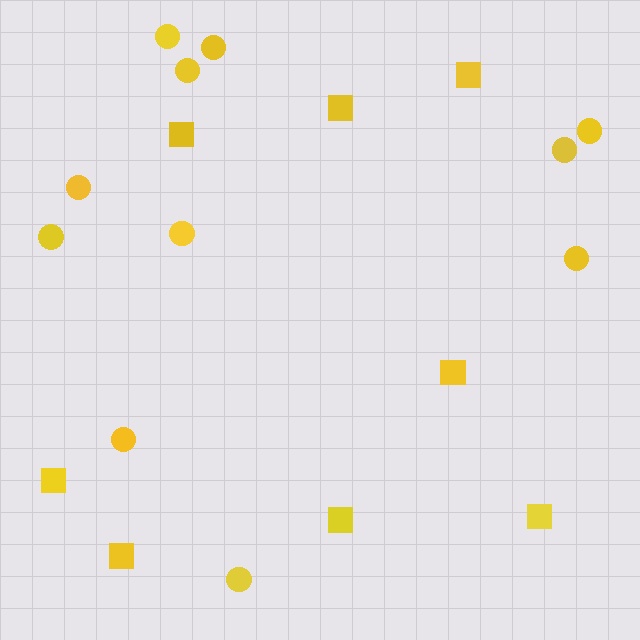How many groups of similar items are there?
There are 2 groups: one group of circles (11) and one group of squares (8).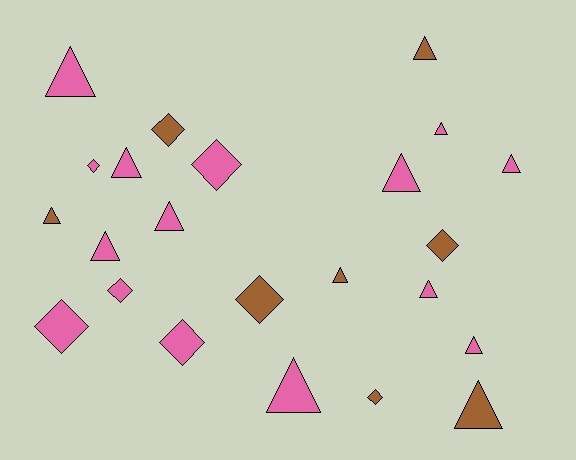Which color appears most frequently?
Pink, with 15 objects.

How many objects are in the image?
There are 23 objects.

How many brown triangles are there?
There are 4 brown triangles.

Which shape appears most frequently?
Triangle, with 14 objects.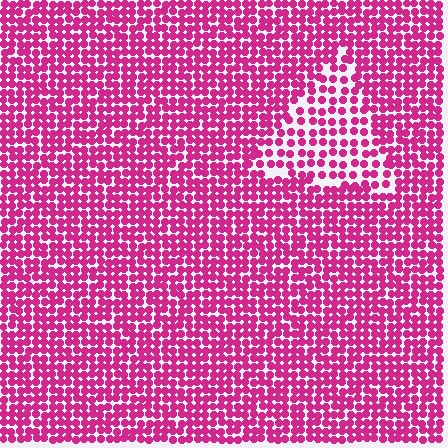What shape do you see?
I see a triangle.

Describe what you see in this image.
The image contains small magenta elements arranged at two different densities. A triangle-shaped region is visible where the elements are less densely packed than the surrounding area.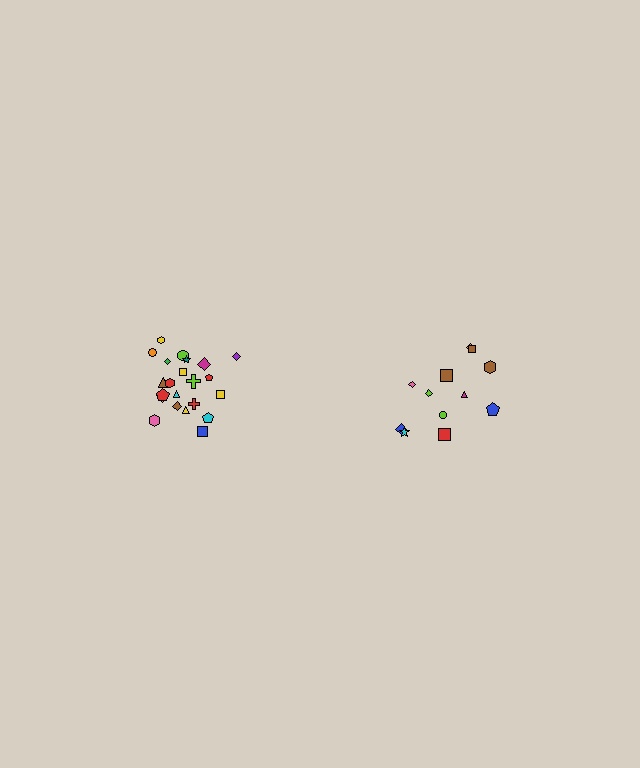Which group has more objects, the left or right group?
The left group.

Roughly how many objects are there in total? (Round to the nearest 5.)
Roughly 35 objects in total.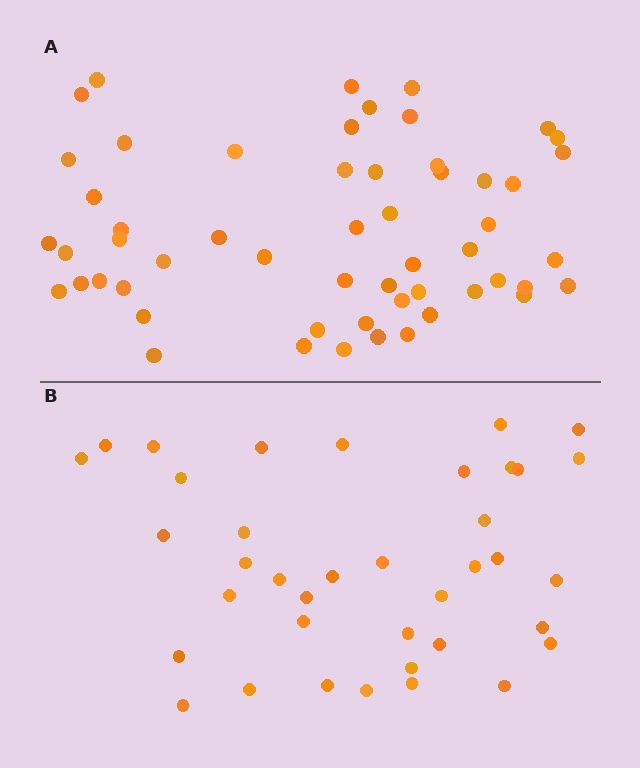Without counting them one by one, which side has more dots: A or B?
Region A (the top region) has more dots.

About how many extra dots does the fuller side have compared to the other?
Region A has approximately 15 more dots than region B.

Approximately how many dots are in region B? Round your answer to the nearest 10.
About 40 dots. (The exact count is 38, which rounds to 40.)